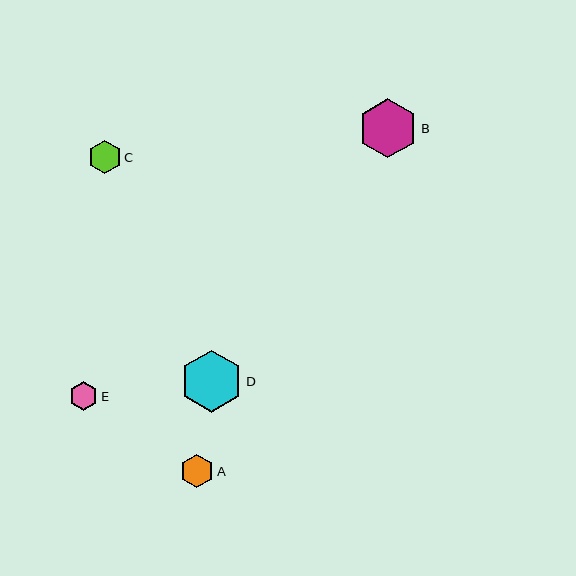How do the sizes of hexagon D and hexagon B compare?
Hexagon D and hexagon B are approximately the same size.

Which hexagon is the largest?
Hexagon D is the largest with a size of approximately 62 pixels.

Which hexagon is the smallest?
Hexagon E is the smallest with a size of approximately 29 pixels.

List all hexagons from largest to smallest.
From largest to smallest: D, B, A, C, E.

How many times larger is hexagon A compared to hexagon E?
Hexagon A is approximately 1.2 times the size of hexagon E.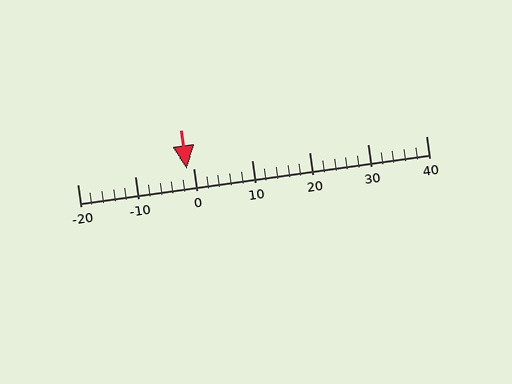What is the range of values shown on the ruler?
The ruler shows values from -20 to 40.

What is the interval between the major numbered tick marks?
The major tick marks are spaced 10 units apart.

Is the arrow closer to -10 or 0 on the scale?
The arrow is closer to 0.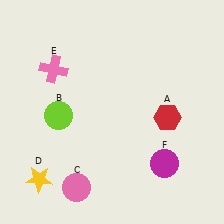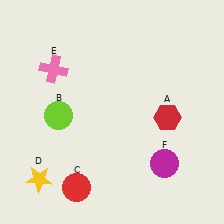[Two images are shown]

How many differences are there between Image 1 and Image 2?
There is 1 difference between the two images.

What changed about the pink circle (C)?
In Image 1, C is pink. In Image 2, it changed to red.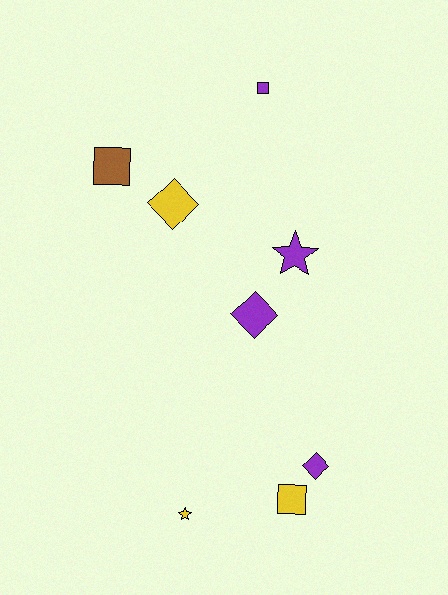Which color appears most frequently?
Purple, with 4 objects.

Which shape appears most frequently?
Square, with 3 objects.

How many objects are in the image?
There are 8 objects.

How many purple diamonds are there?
There are 2 purple diamonds.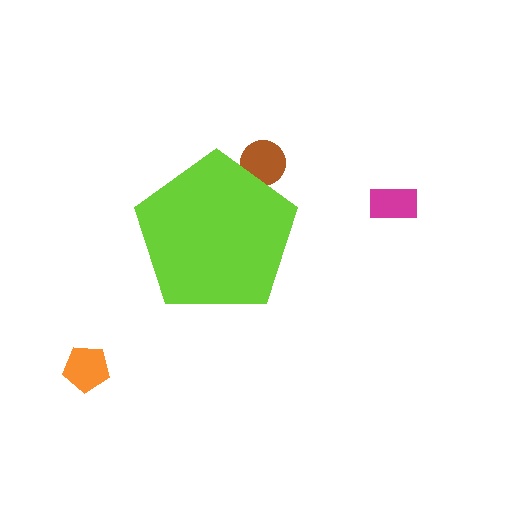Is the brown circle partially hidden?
Yes, the brown circle is partially hidden behind the lime pentagon.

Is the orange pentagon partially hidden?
No, the orange pentagon is fully visible.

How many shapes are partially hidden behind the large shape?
1 shape is partially hidden.